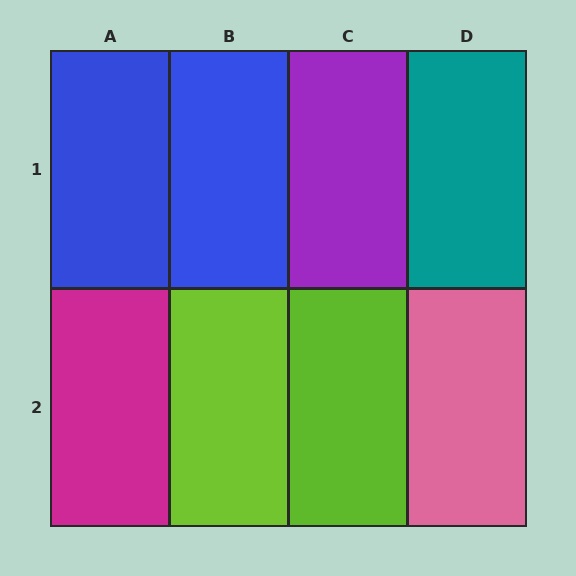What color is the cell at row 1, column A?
Blue.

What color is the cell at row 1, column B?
Blue.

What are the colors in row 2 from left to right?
Magenta, lime, lime, pink.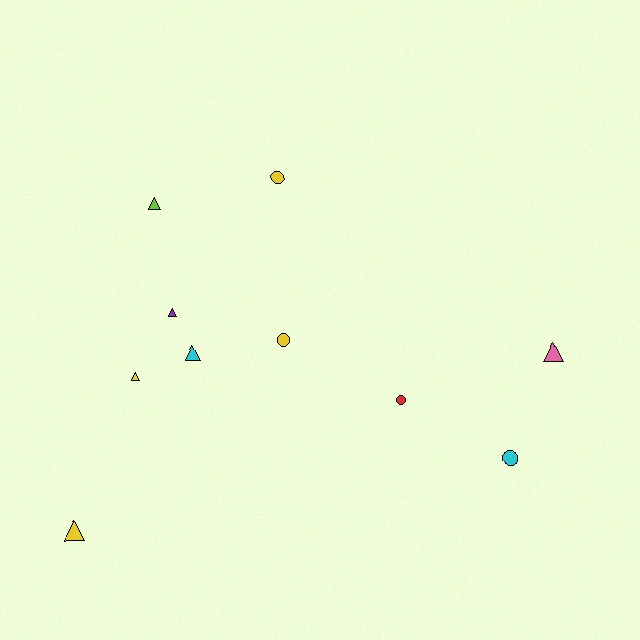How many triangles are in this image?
There are 6 triangles.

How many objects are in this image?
There are 10 objects.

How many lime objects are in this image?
There is 1 lime object.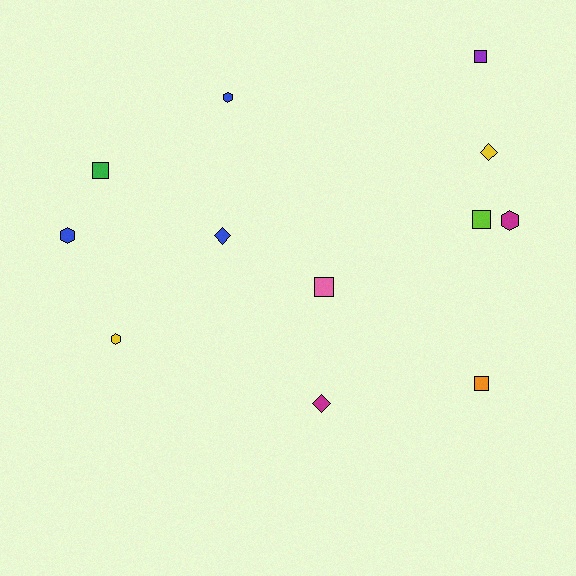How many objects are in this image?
There are 12 objects.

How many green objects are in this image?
There is 1 green object.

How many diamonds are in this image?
There are 3 diamonds.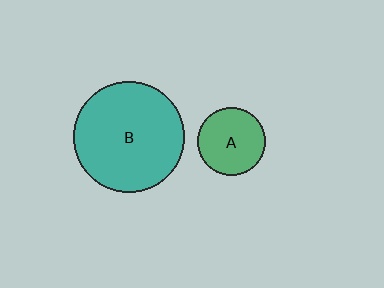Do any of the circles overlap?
No, none of the circles overlap.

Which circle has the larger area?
Circle B (teal).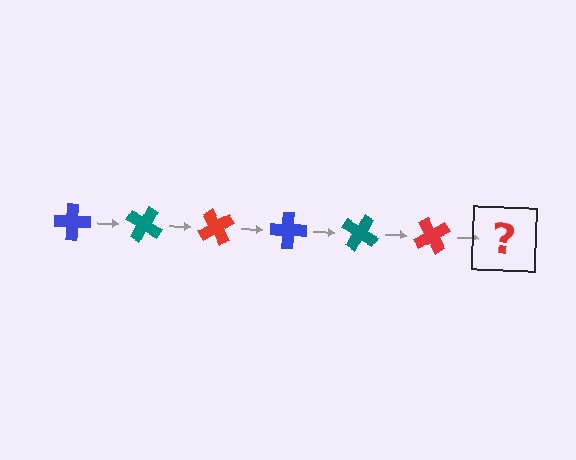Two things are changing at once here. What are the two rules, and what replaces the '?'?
The two rules are that it rotates 30 degrees each step and the color cycles through blue, teal, and red. The '?' should be a blue cross, rotated 180 degrees from the start.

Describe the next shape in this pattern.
It should be a blue cross, rotated 180 degrees from the start.